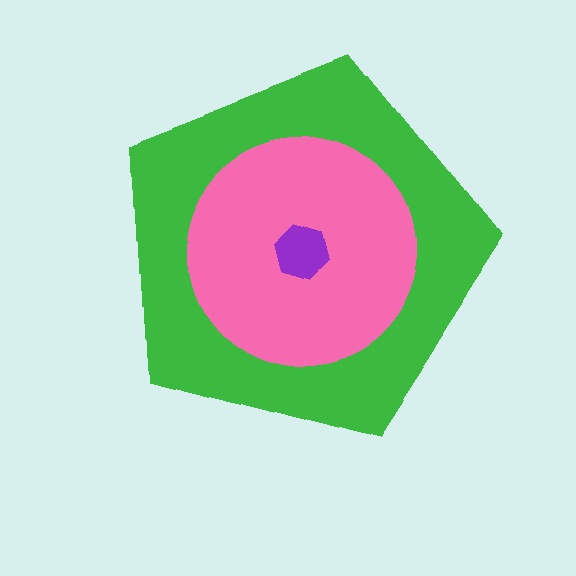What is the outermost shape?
The green pentagon.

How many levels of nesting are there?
3.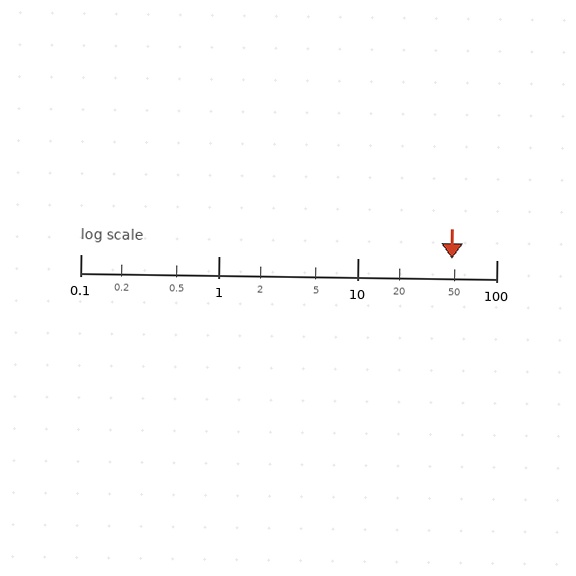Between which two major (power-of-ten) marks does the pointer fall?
The pointer is between 10 and 100.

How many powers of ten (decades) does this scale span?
The scale spans 3 decades, from 0.1 to 100.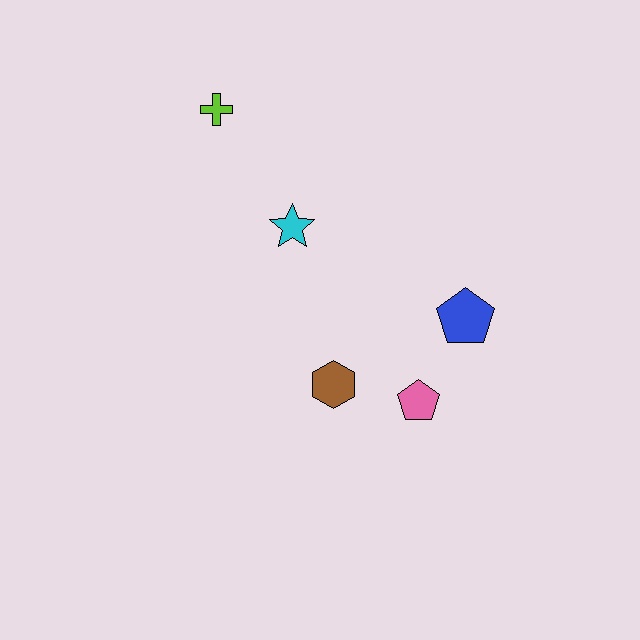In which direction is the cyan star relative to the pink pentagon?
The cyan star is above the pink pentagon.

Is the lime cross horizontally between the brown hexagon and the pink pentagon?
No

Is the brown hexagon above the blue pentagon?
No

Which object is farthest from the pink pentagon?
The lime cross is farthest from the pink pentagon.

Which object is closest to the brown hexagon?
The pink pentagon is closest to the brown hexagon.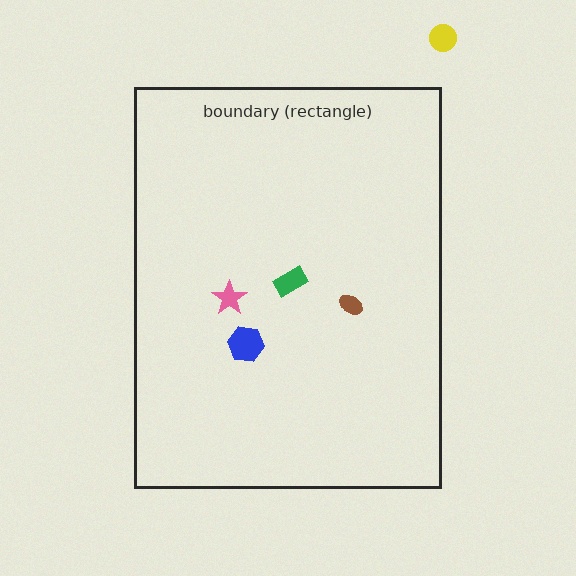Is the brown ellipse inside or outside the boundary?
Inside.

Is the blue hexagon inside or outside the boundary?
Inside.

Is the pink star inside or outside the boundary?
Inside.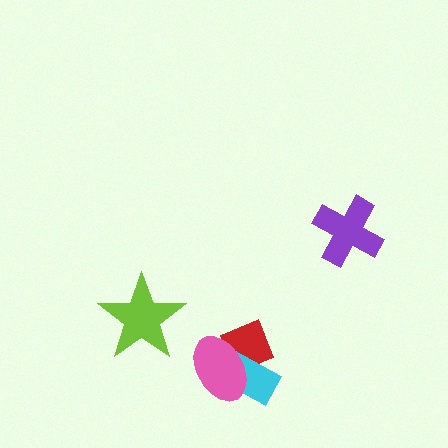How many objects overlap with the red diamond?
2 objects overlap with the red diamond.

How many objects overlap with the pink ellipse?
2 objects overlap with the pink ellipse.